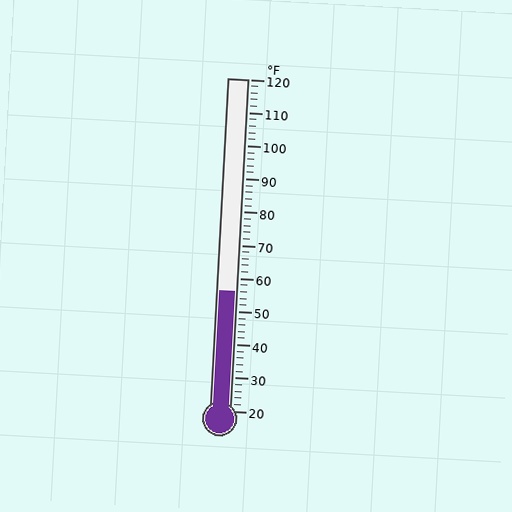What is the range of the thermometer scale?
The thermometer scale ranges from 20°F to 120°F.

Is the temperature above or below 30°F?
The temperature is above 30°F.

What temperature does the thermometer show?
The thermometer shows approximately 56°F.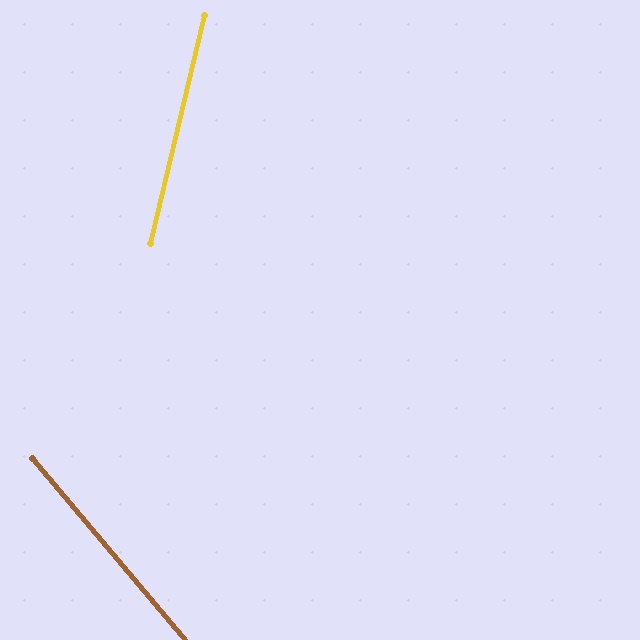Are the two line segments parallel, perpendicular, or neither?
Neither parallel nor perpendicular — they differ by about 53°.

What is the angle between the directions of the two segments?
Approximately 53 degrees.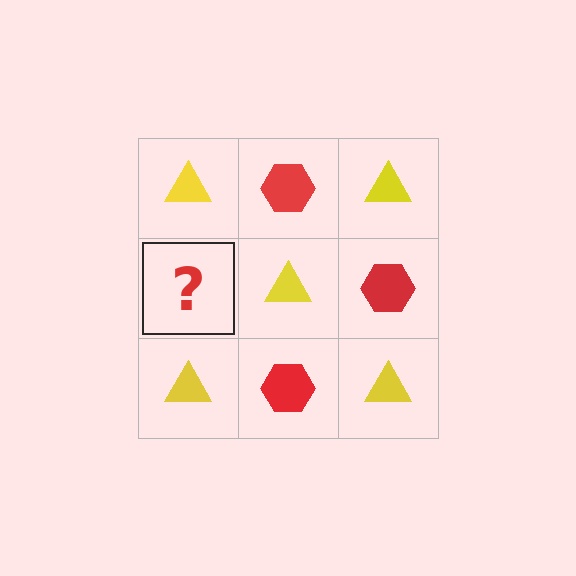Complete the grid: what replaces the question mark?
The question mark should be replaced with a red hexagon.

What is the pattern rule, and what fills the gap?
The rule is that it alternates yellow triangle and red hexagon in a checkerboard pattern. The gap should be filled with a red hexagon.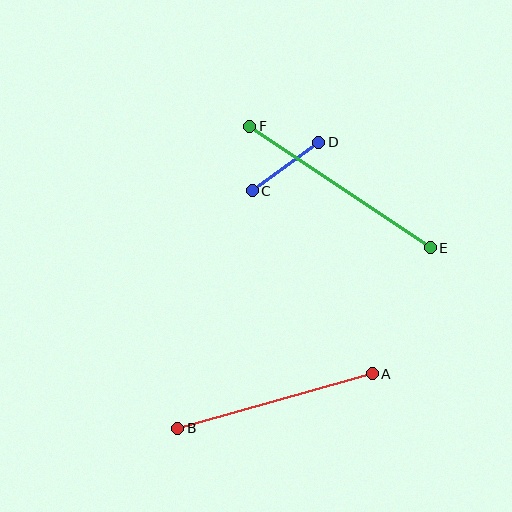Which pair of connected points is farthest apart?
Points E and F are farthest apart.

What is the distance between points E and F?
The distance is approximately 218 pixels.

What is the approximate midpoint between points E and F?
The midpoint is at approximately (340, 187) pixels.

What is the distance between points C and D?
The distance is approximately 82 pixels.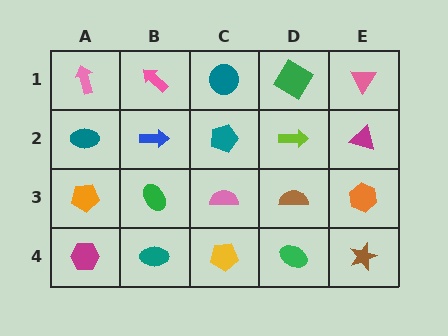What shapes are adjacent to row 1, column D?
A lime arrow (row 2, column D), a teal circle (row 1, column C), a pink triangle (row 1, column E).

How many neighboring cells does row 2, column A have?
3.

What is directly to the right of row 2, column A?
A blue arrow.